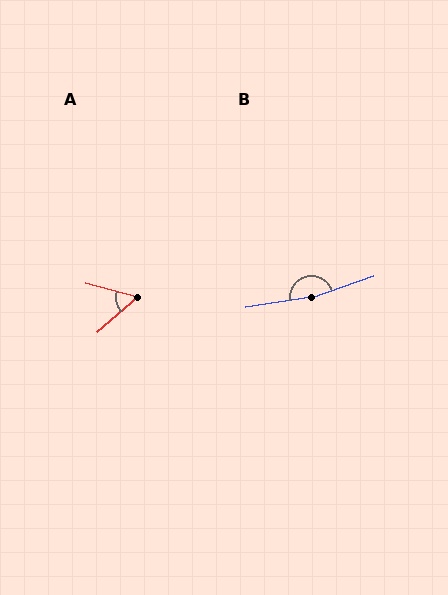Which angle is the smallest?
A, at approximately 57 degrees.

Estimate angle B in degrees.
Approximately 169 degrees.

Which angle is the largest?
B, at approximately 169 degrees.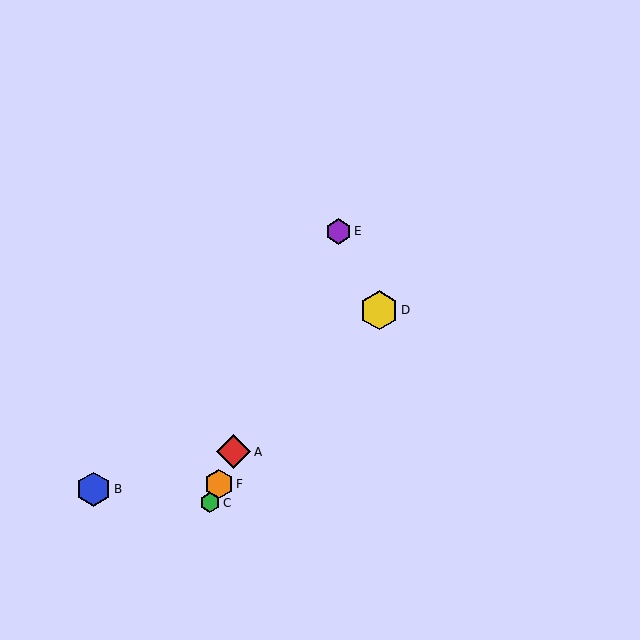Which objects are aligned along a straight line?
Objects A, C, E, F are aligned along a straight line.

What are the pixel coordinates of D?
Object D is at (379, 310).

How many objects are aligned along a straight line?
4 objects (A, C, E, F) are aligned along a straight line.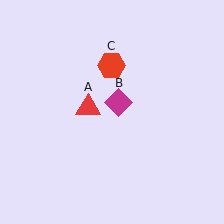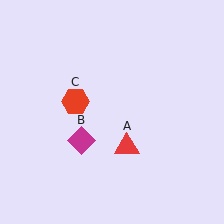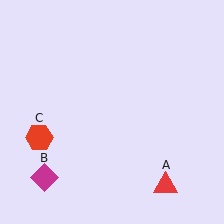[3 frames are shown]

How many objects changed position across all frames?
3 objects changed position: red triangle (object A), magenta diamond (object B), red hexagon (object C).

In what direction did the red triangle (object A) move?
The red triangle (object A) moved down and to the right.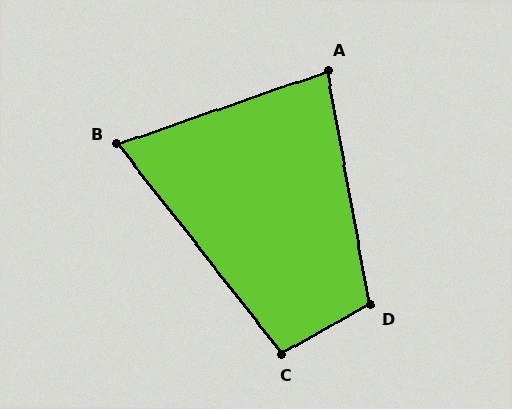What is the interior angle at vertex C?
Approximately 99 degrees (obtuse).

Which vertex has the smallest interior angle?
B, at approximately 71 degrees.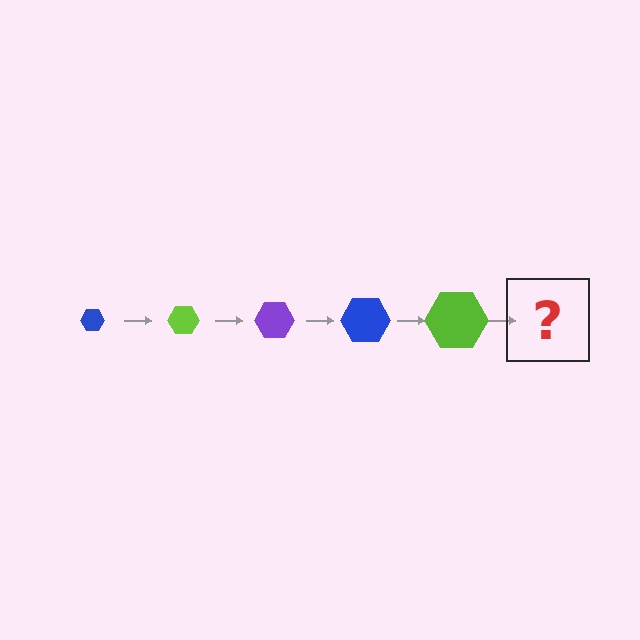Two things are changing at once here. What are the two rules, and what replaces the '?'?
The two rules are that the hexagon grows larger each step and the color cycles through blue, lime, and purple. The '?' should be a purple hexagon, larger than the previous one.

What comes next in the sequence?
The next element should be a purple hexagon, larger than the previous one.